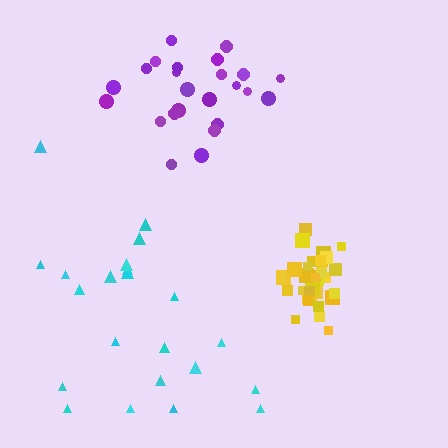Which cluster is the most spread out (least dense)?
Cyan.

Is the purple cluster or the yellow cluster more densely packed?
Yellow.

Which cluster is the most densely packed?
Yellow.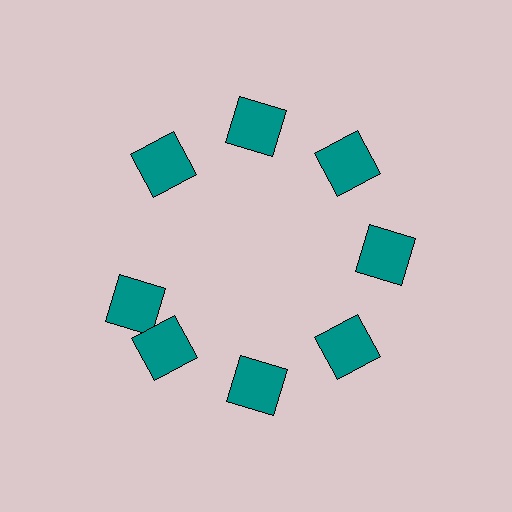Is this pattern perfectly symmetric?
No. The 8 teal squares are arranged in a ring, but one element near the 9 o'clock position is rotated out of alignment along the ring, breaking the 8-fold rotational symmetry.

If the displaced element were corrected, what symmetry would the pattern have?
It would have 8-fold rotational symmetry — the pattern would map onto itself every 45 degrees.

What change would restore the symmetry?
The symmetry would be restored by rotating it back into even spacing with its neighbors so that all 8 squares sit at equal angles and equal distance from the center.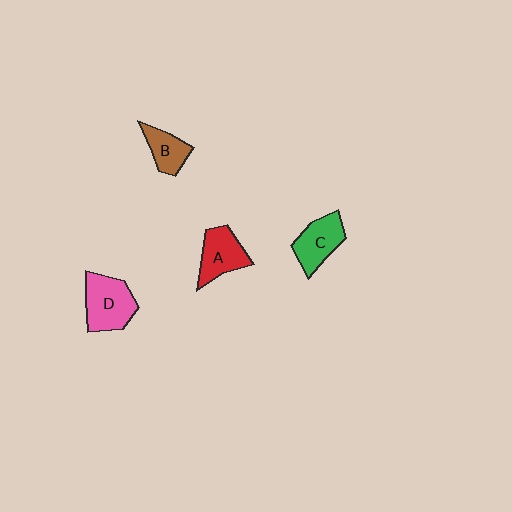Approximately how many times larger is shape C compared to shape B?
Approximately 1.3 times.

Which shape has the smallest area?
Shape B (brown).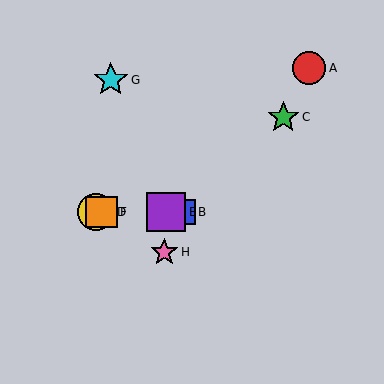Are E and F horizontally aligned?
Yes, both are at y≈212.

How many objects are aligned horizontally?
4 objects (B, D, E, F) are aligned horizontally.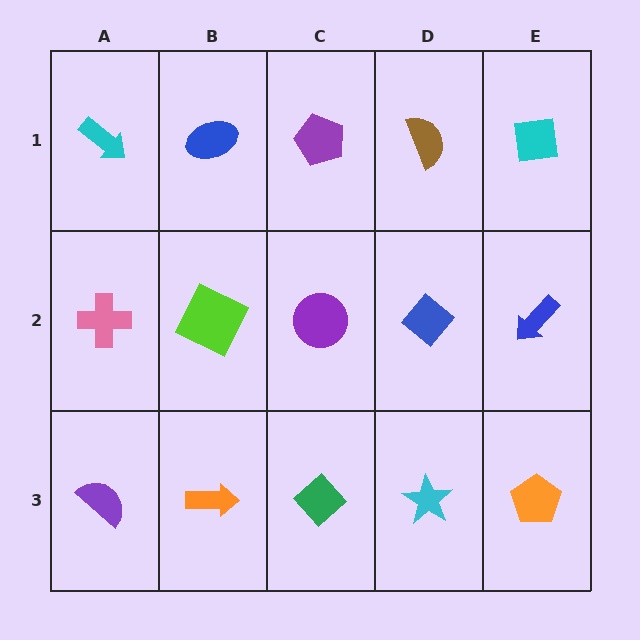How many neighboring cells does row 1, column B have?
3.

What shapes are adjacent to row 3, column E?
A blue arrow (row 2, column E), a cyan star (row 3, column D).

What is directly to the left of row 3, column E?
A cyan star.